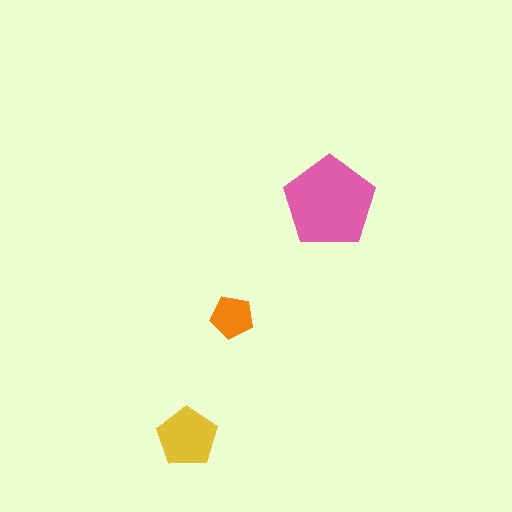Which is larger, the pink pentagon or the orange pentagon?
The pink one.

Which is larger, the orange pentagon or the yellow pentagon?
The yellow one.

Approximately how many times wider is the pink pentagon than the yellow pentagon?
About 1.5 times wider.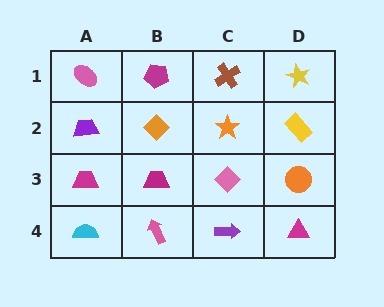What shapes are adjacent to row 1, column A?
A purple trapezoid (row 2, column A), a magenta pentagon (row 1, column B).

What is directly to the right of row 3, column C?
An orange circle.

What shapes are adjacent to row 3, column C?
An orange star (row 2, column C), a purple arrow (row 4, column C), a magenta trapezoid (row 3, column B), an orange circle (row 3, column D).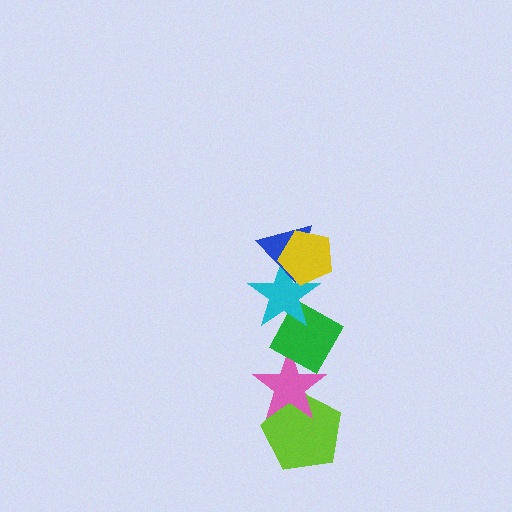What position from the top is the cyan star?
The cyan star is 3rd from the top.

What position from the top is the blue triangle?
The blue triangle is 2nd from the top.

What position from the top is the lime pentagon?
The lime pentagon is 6th from the top.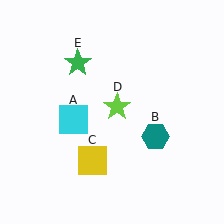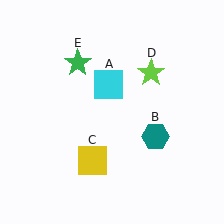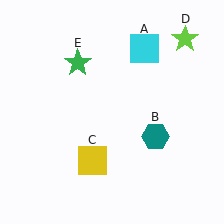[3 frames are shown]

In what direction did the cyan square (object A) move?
The cyan square (object A) moved up and to the right.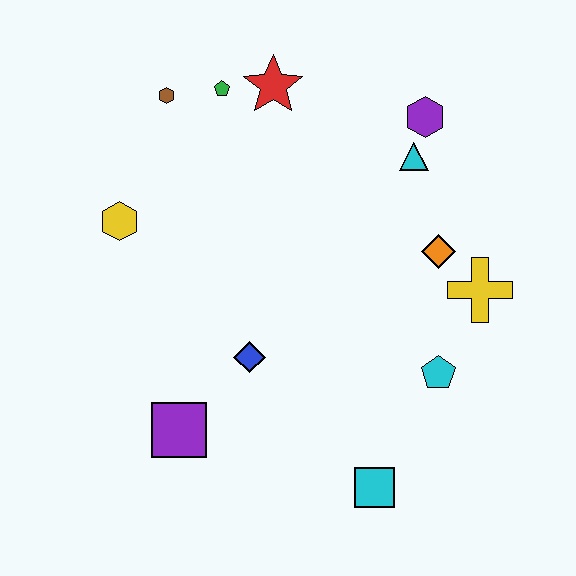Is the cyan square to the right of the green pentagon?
Yes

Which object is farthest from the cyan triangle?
The purple square is farthest from the cyan triangle.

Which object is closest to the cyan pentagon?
The yellow cross is closest to the cyan pentagon.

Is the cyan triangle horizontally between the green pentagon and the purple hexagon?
Yes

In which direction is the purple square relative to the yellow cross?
The purple square is to the left of the yellow cross.